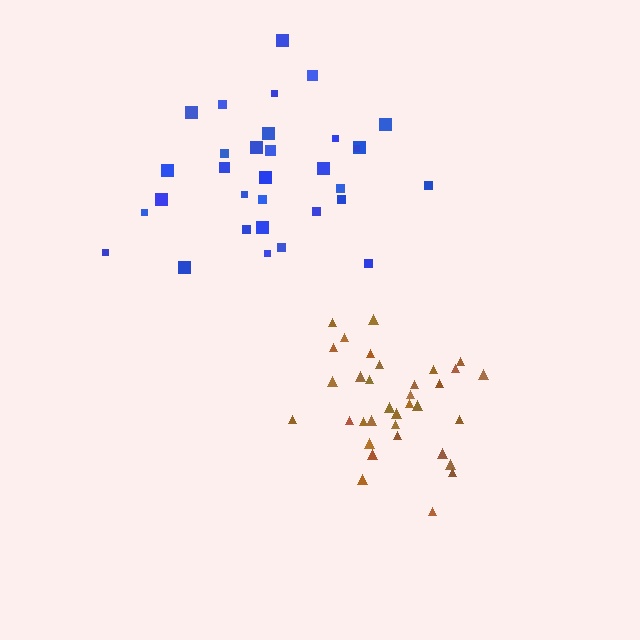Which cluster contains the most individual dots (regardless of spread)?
Brown (34).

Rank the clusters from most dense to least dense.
brown, blue.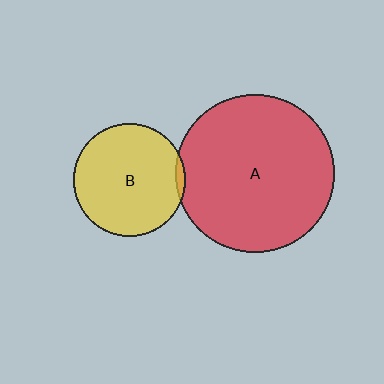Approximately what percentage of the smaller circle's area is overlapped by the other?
Approximately 5%.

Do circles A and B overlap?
Yes.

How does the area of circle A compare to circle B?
Approximately 2.0 times.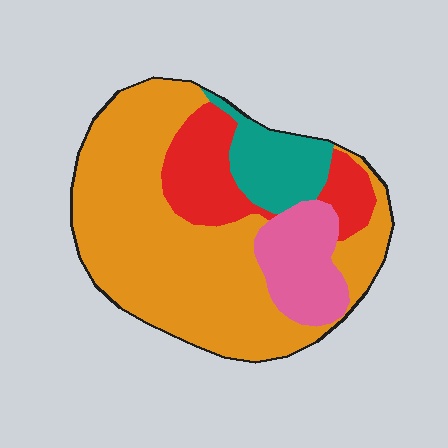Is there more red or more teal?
Red.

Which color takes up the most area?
Orange, at roughly 60%.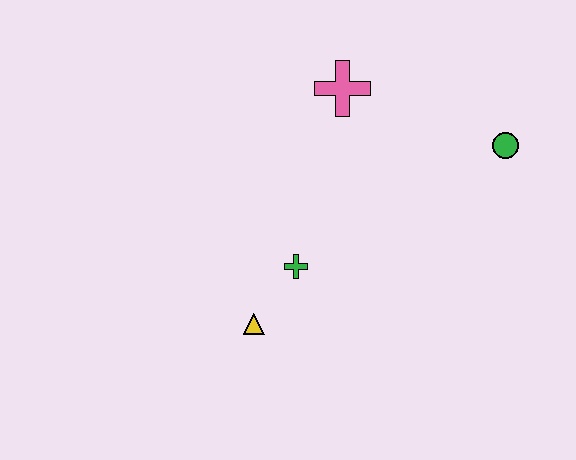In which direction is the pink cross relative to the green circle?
The pink cross is to the left of the green circle.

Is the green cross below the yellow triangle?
No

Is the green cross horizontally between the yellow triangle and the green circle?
Yes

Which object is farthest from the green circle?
The yellow triangle is farthest from the green circle.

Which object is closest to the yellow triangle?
The green cross is closest to the yellow triangle.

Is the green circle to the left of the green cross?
No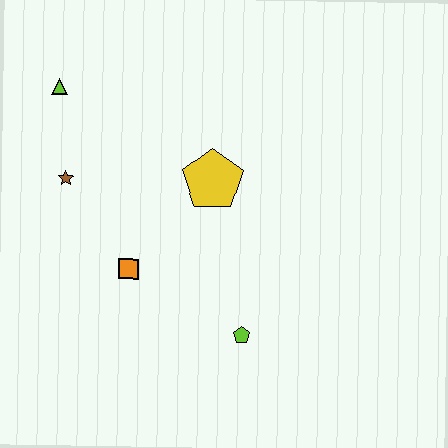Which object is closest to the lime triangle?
The brown star is closest to the lime triangle.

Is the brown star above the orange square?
Yes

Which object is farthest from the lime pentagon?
The lime triangle is farthest from the lime pentagon.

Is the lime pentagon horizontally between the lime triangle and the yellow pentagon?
No